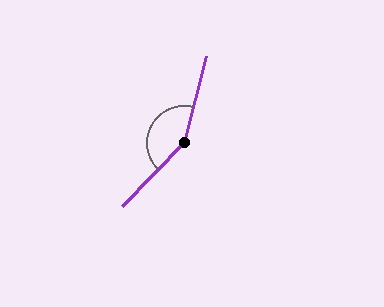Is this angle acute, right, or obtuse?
It is obtuse.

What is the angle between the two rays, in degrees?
Approximately 150 degrees.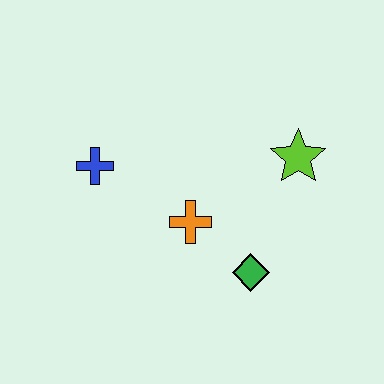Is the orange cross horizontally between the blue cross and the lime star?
Yes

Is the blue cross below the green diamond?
No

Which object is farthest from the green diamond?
The blue cross is farthest from the green diamond.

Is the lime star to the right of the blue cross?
Yes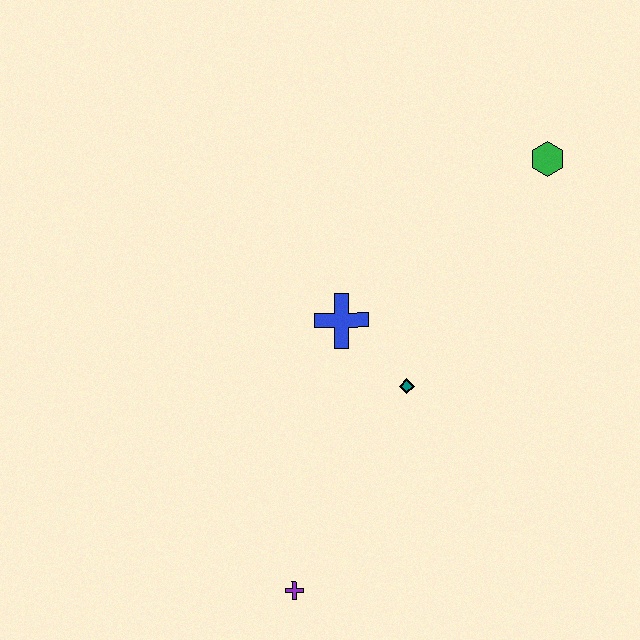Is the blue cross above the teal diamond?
Yes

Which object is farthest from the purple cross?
The green hexagon is farthest from the purple cross.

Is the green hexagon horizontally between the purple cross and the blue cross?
No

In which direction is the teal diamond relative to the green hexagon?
The teal diamond is below the green hexagon.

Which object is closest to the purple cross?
The teal diamond is closest to the purple cross.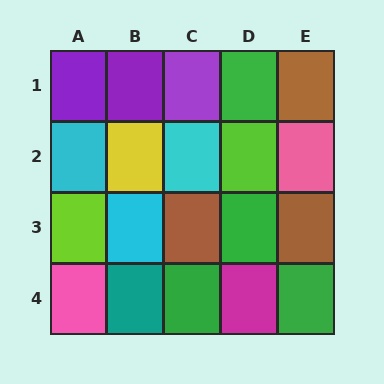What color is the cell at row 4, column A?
Pink.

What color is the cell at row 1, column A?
Purple.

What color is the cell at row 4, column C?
Green.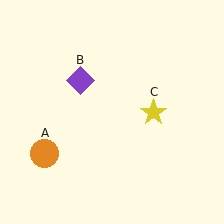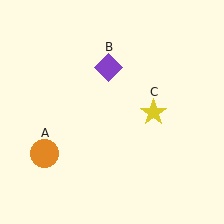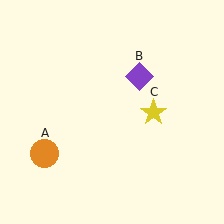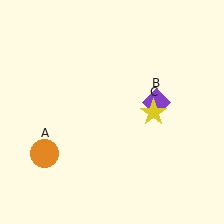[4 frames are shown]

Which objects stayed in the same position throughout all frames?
Orange circle (object A) and yellow star (object C) remained stationary.